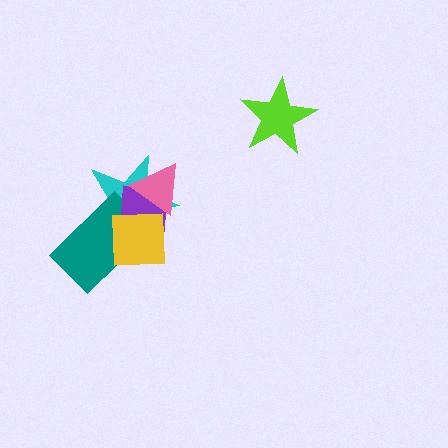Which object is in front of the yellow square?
The pink triangle is in front of the yellow square.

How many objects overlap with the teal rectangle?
3 objects overlap with the teal rectangle.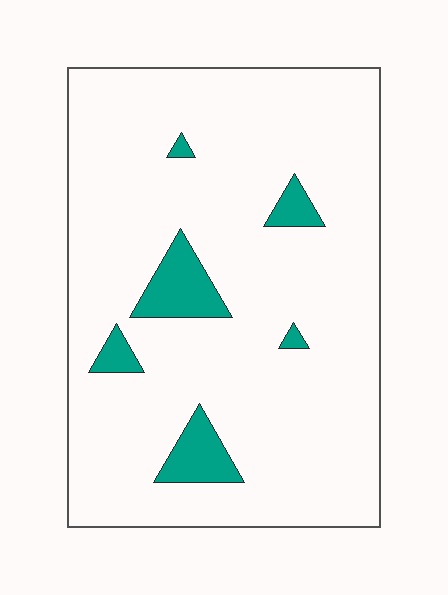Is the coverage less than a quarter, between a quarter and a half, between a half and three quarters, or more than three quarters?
Less than a quarter.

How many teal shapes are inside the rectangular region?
6.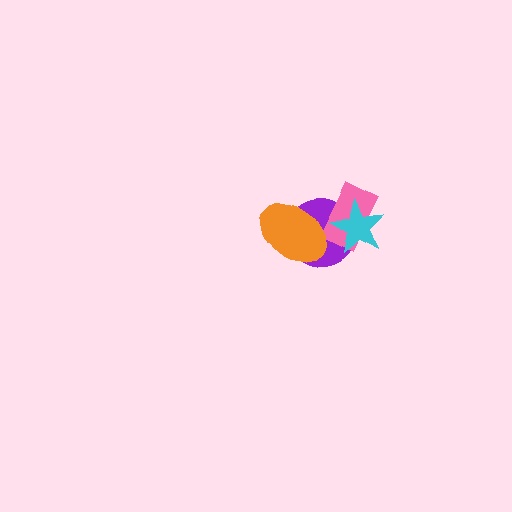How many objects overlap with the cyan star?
2 objects overlap with the cyan star.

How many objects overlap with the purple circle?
3 objects overlap with the purple circle.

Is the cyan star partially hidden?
No, no other shape covers it.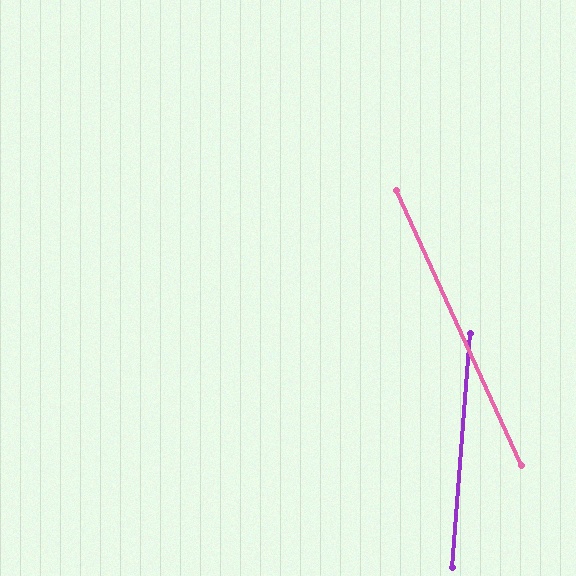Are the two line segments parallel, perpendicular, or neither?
Neither parallel nor perpendicular — they differ by about 29°.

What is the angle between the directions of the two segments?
Approximately 29 degrees.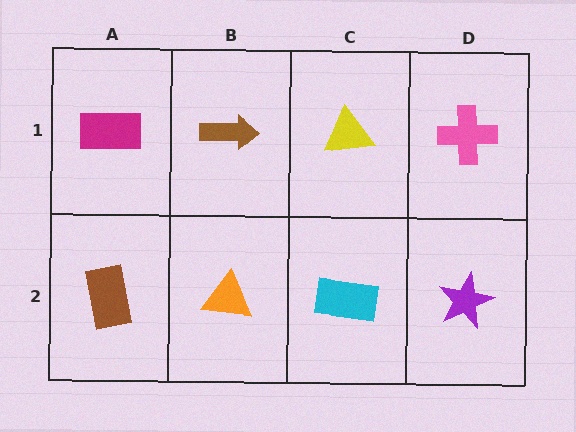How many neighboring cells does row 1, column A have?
2.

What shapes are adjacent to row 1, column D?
A purple star (row 2, column D), a yellow triangle (row 1, column C).